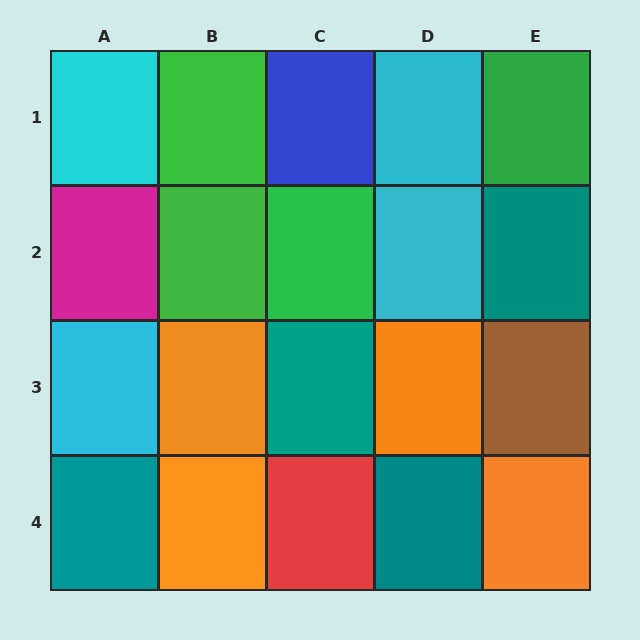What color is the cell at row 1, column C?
Blue.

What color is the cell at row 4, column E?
Orange.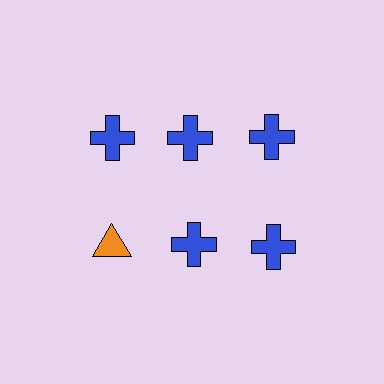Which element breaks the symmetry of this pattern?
The orange triangle in the second row, leftmost column breaks the symmetry. All other shapes are blue crosses.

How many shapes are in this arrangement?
There are 6 shapes arranged in a grid pattern.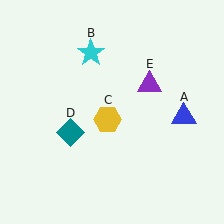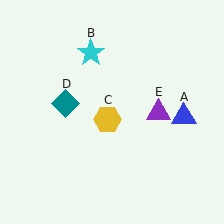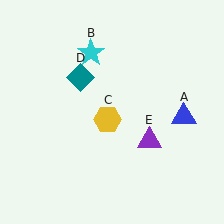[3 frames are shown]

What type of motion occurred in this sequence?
The teal diamond (object D), purple triangle (object E) rotated clockwise around the center of the scene.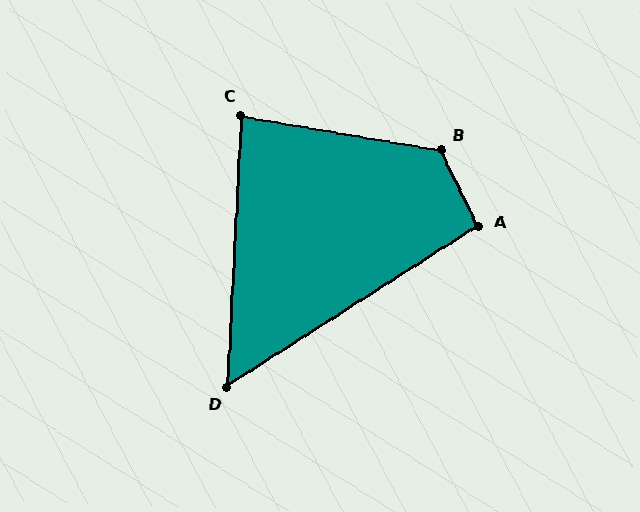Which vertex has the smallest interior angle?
D, at approximately 54 degrees.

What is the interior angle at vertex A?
Approximately 97 degrees (obtuse).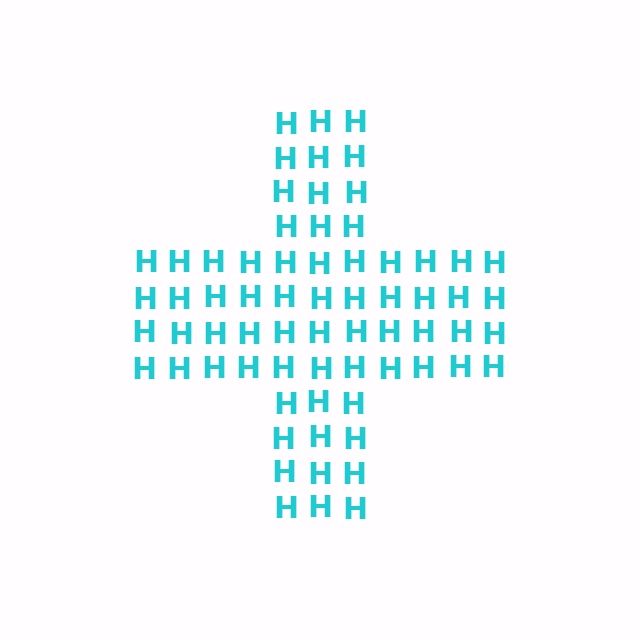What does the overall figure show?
The overall figure shows a cross.